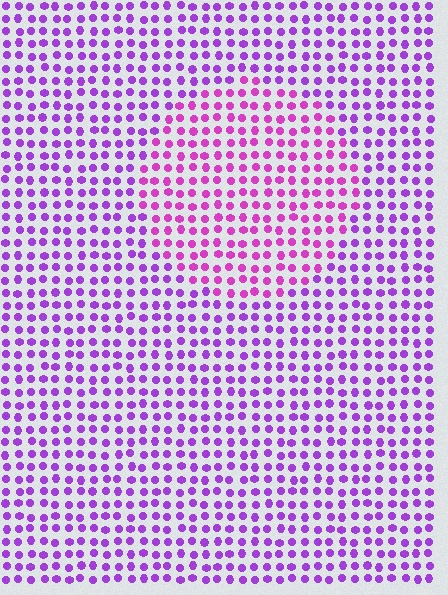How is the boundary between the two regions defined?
The boundary is defined purely by a slight shift in hue (about 28 degrees). Spacing, size, and orientation are identical on both sides.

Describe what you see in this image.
The image is filled with small purple elements in a uniform arrangement. A circle-shaped region is visible where the elements are tinted to a slightly different hue, forming a subtle color boundary.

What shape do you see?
I see a circle.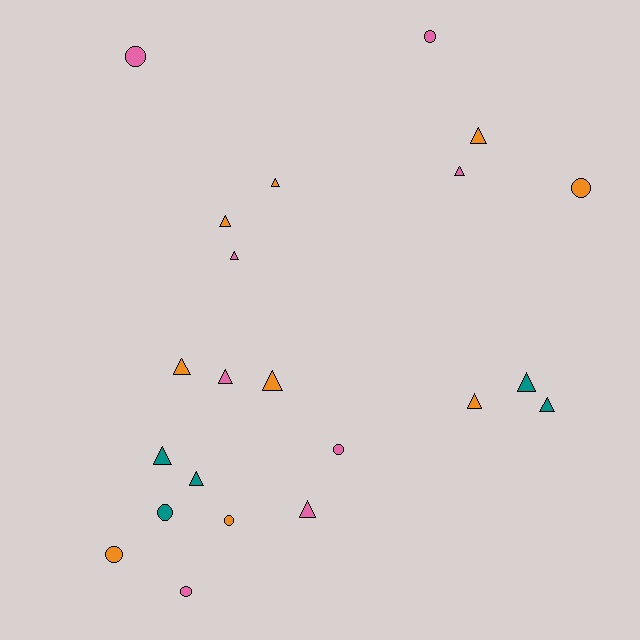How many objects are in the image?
There are 22 objects.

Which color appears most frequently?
Orange, with 9 objects.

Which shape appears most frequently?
Triangle, with 14 objects.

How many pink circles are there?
There are 4 pink circles.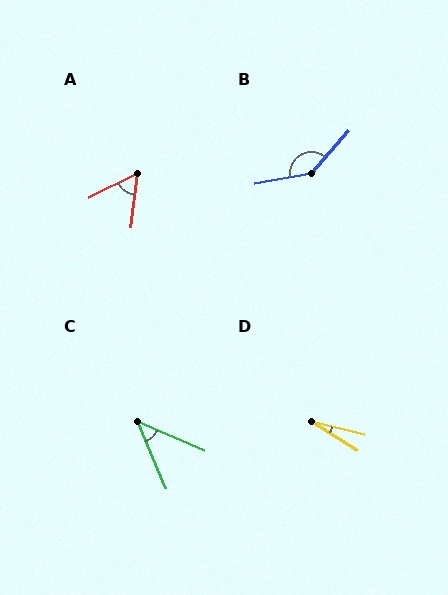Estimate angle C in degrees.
Approximately 44 degrees.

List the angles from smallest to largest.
D (19°), C (44°), A (57°), B (141°).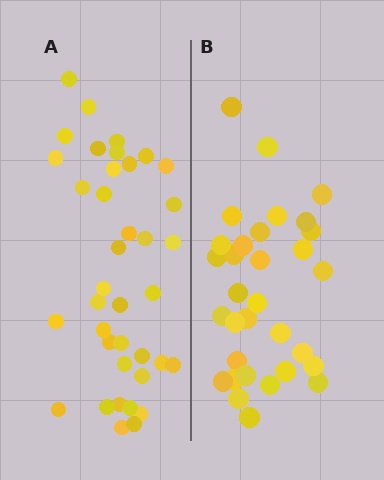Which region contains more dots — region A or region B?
Region A (the left region) has more dots.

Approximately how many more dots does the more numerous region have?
Region A has about 6 more dots than region B.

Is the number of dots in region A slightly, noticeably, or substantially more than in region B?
Region A has only slightly more — the two regions are fairly close. The ratio is roughly 1.2 to 1.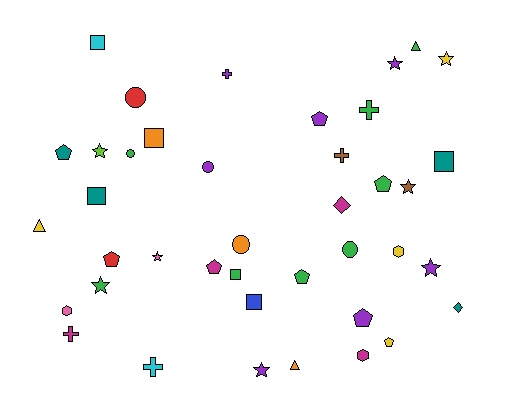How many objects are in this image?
There are 40 objects.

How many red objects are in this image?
There are 2 red objects.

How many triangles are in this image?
There are 3 triangles.